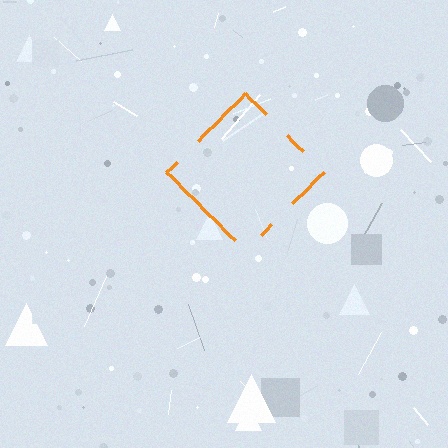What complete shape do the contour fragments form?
The contour fragments form a diamond.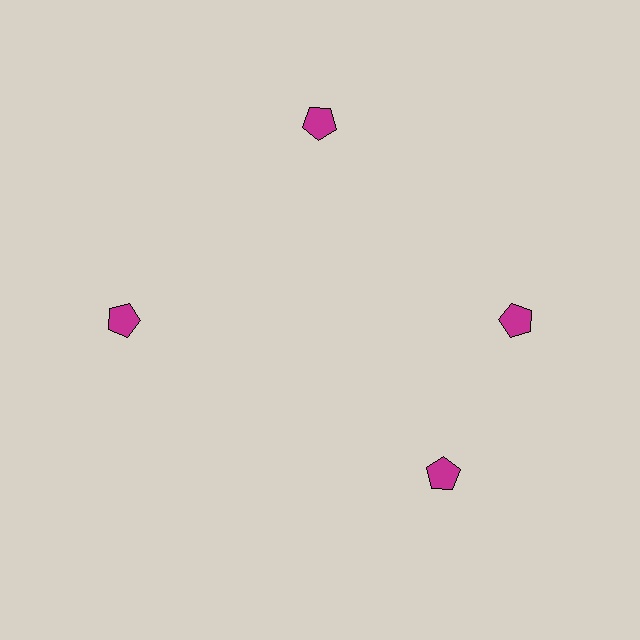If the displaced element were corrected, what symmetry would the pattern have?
It would have 4-fold rotational symmetry — the pattern would map onto itself every 90 degrees.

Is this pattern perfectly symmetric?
No. The 4 magenta pentagons are arranged in a ring, but one element near the 6 o'clock position is rotated out of alignment along the ring, breaking the 4-fold rotational symmetry.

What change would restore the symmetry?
The symmetry would be restored by rotating it back into even spacing with its neighbors so that all 4 pentagons sit at equal angles and equal distance from the center.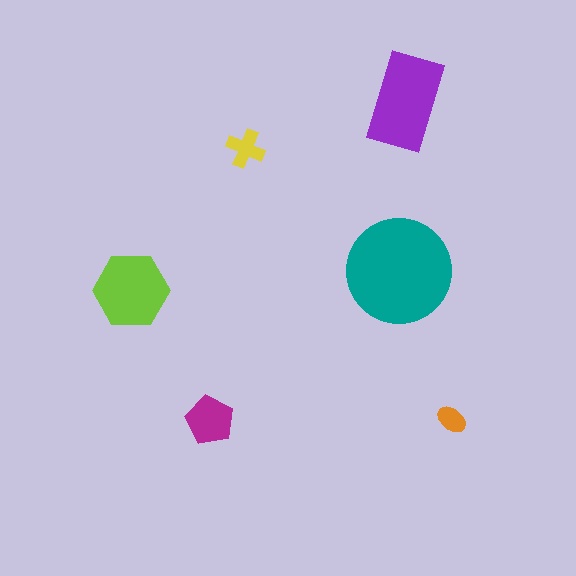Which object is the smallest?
The orange ellipse.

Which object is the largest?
The teal circle.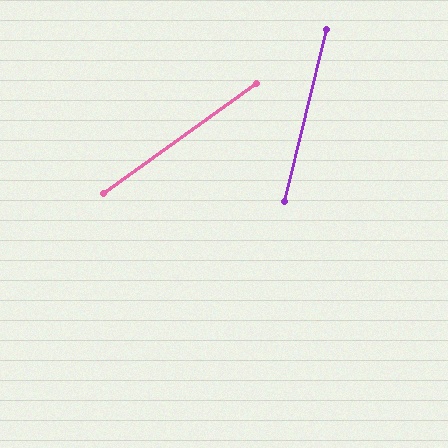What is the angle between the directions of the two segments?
Approximately 41 degrees.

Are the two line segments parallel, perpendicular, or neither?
Neither parallel nor perpendicular — they differ by about 41°.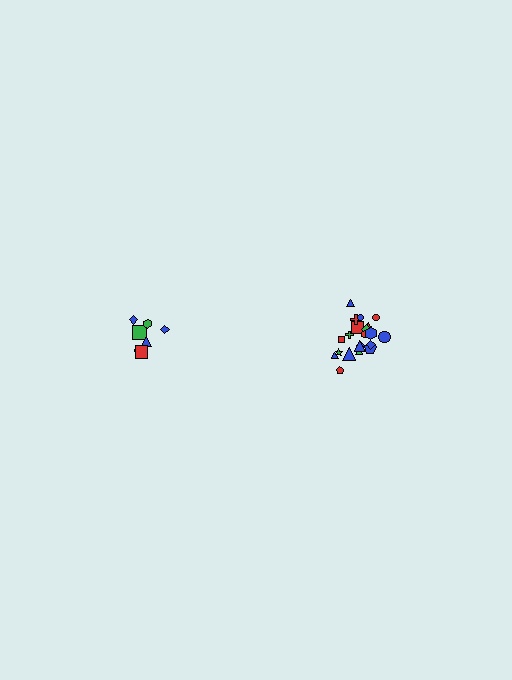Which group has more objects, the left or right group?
The right group.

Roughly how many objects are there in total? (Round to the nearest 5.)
Roughly 30 objects in total.